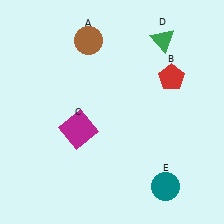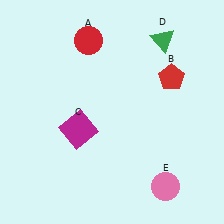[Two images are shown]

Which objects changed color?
A changed from brown to red. E changed from teal to pink.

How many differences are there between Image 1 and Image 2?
There are 2 differences between the two images.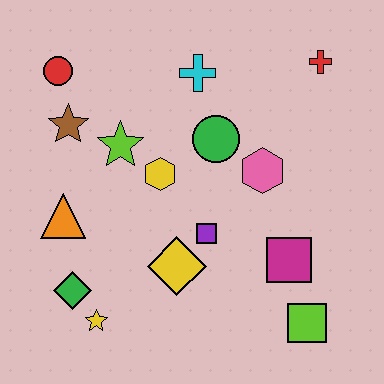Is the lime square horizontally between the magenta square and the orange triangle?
No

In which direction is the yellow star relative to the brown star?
The yellow star is below the brown star.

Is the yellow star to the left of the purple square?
Yes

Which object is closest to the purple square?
The yellow diamond is closest to the purple square.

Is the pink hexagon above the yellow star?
Yes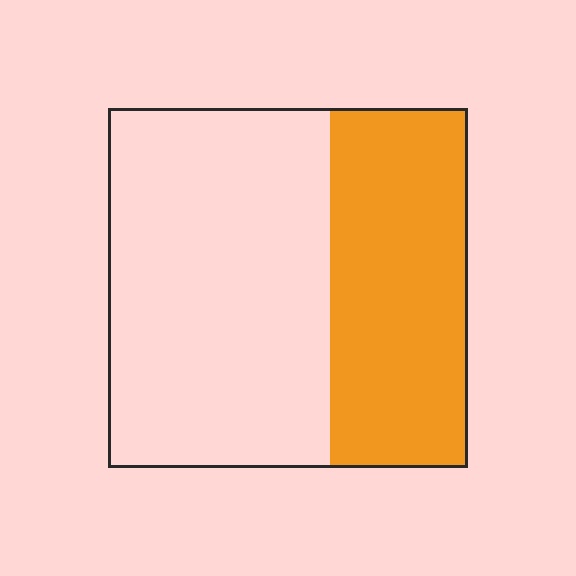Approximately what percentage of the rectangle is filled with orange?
Approximately 40%.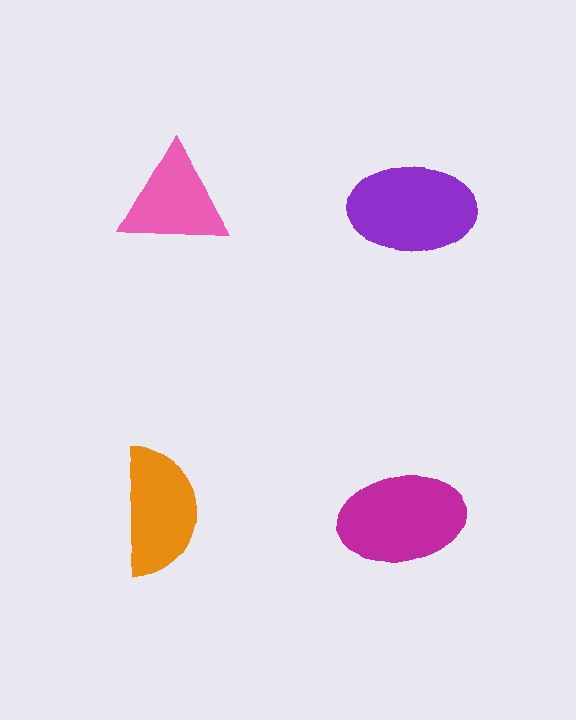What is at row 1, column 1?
A pink triangle.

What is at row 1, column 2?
A purple ellipse.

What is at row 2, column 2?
A magenta ellipse.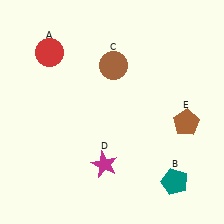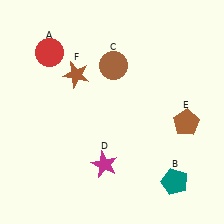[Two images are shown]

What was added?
A brown star (F) was added in Image 2.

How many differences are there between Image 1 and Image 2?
There is 1 difference between the two images.